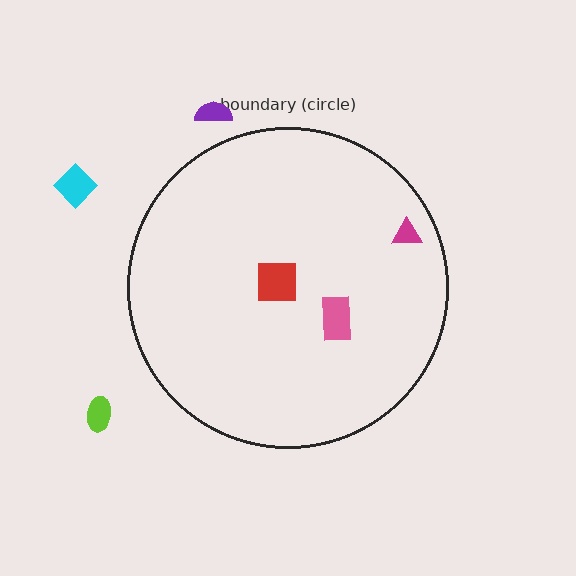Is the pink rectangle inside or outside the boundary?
Inside.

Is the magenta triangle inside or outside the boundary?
Inside.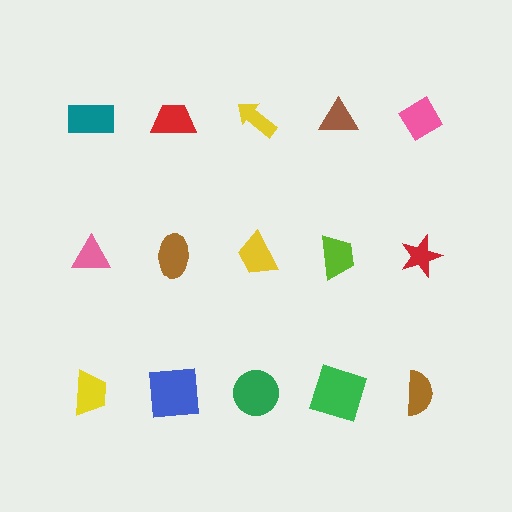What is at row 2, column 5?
A red star.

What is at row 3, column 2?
A blue square.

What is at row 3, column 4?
A green square.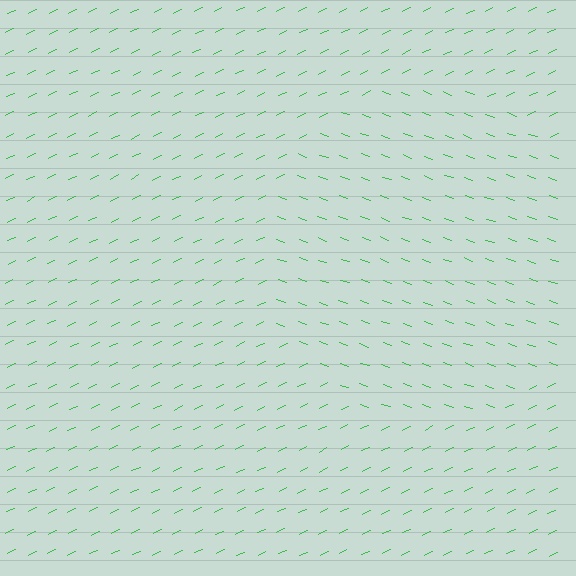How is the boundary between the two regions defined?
The boundary is defined purely by a change in line orientation (approximately 45 degrees difference). All lines are the same color and thickness.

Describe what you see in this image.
The image is filled with small green line segments. A circle region in the image has lines oriented differently from the surrounding lines, creating a visible texture boundary.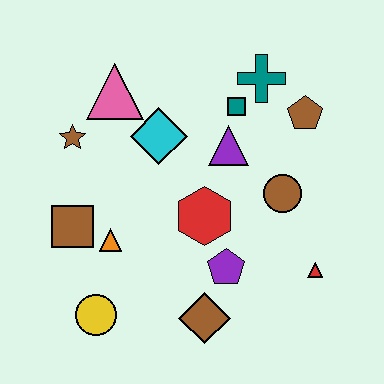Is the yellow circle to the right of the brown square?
Yes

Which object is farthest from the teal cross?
The yellow circle is farthest from the teal cross.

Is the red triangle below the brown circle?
Yes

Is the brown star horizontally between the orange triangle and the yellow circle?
No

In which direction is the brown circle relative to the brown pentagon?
The brown circle is below the brown pentagon.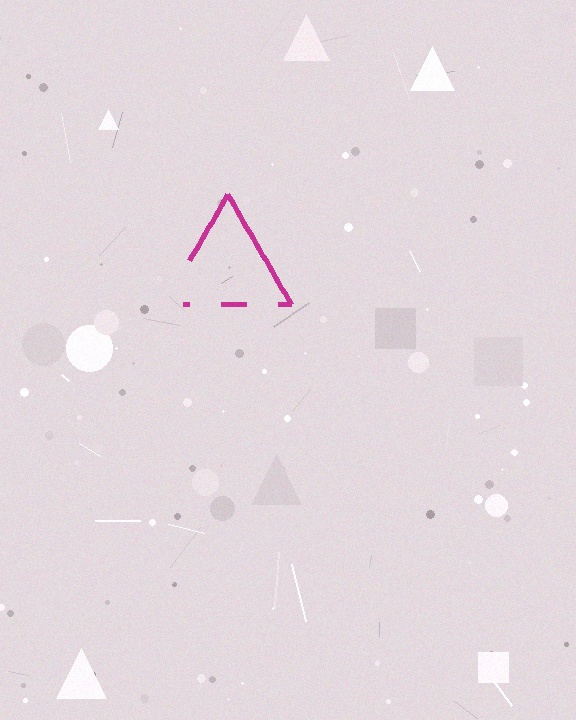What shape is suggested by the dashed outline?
The dashed outline suggests a triangle.